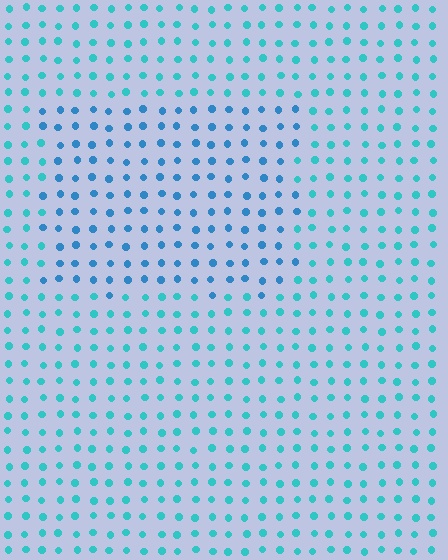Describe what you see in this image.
The image is filled with small cyan elements in a uniform arrangement. A rectangle-shaped region is visible where the elements are tinted to a slightly different hue, forming a subtle color boundary.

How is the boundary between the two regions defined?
The boundary is defined purely by a slight shift in hue (about 27 degrees). Spacing, size, and orientation are identical on both sides.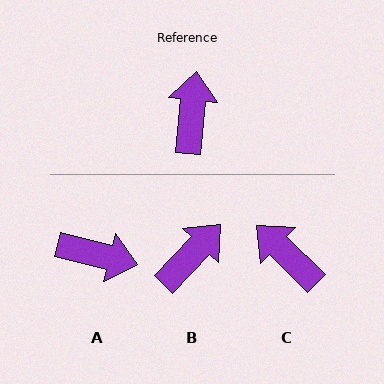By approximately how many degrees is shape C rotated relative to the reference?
Approximately 51 degrees counter-clockwise.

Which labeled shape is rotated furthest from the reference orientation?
A, about 99 degrees away.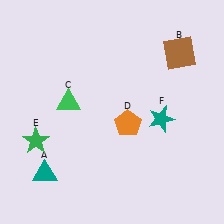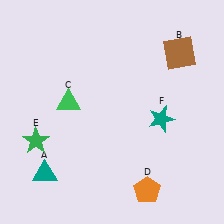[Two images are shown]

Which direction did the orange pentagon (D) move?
The orange pentagon (D) moved down.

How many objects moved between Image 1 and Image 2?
1 object moved between the two images.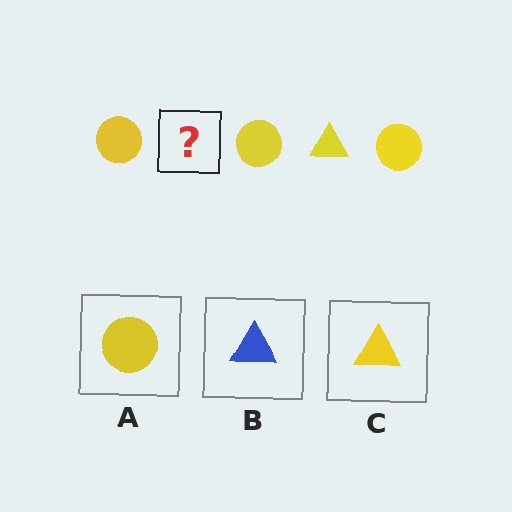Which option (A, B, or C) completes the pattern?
C.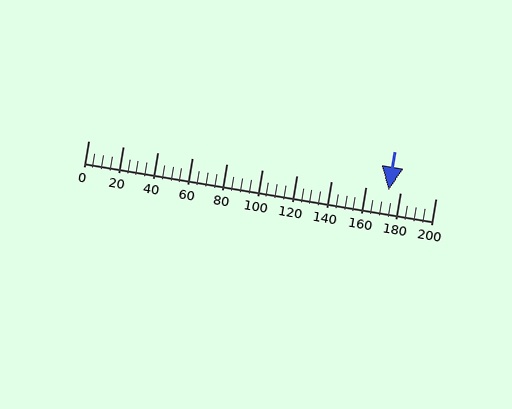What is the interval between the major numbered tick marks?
The major tick marks are spaced 20 units apart.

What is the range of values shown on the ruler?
The ruler shows values from 0 to 200.